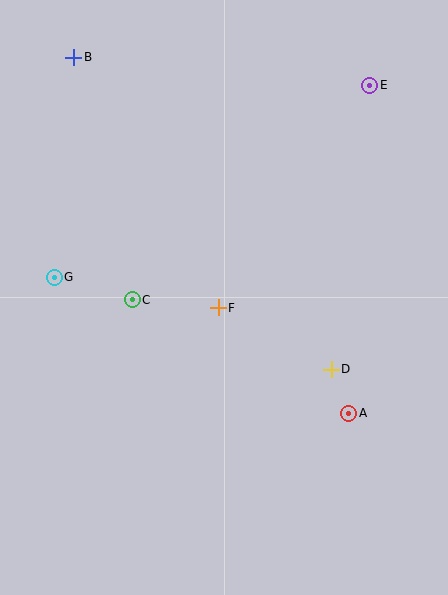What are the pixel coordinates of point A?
Point A is at (349, 413).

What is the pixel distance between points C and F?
The distance between C and F is 86 pixels.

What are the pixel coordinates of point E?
Point E is at (370, 85).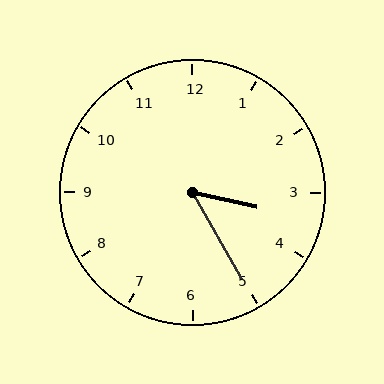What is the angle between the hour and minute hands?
Approximately 48 degrees.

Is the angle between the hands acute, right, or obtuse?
It is acute.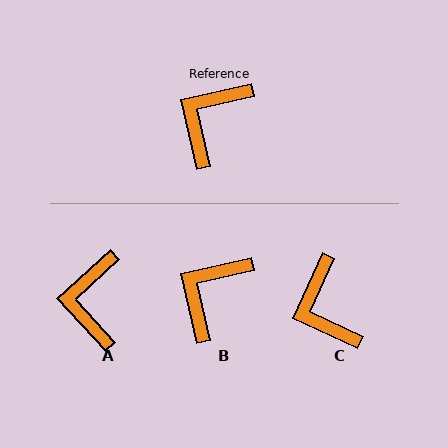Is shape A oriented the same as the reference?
No, it is off by about 30 degrees.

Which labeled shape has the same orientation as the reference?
B.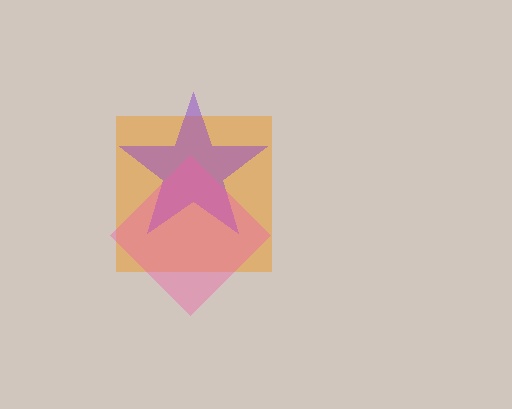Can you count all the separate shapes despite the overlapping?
Yes, there are 3 separate shapes.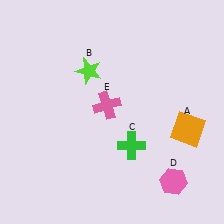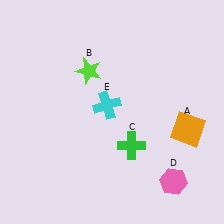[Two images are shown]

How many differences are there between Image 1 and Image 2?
There is 1 difference between the two images.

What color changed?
The cross (E) changed from pink in Image 1 to cyan in Image 2.